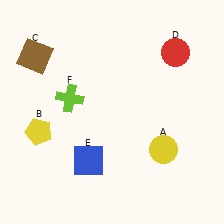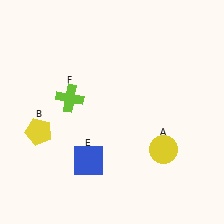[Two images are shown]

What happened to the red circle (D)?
The red circle (D) was removed in Image 2. It was in the top-right area of Image 1.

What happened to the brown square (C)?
The brown square (C) was removed in Image 2. It was in the top-left area of Image 1.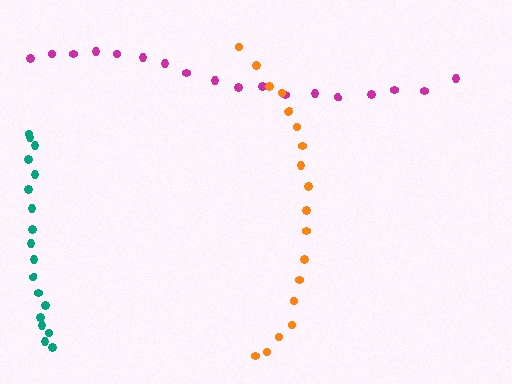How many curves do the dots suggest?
There are 3 distinct paths.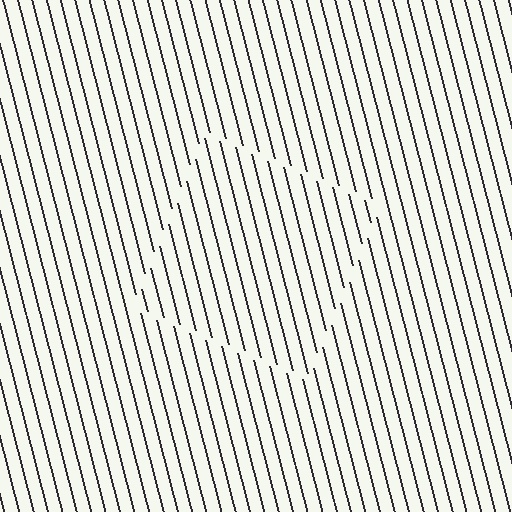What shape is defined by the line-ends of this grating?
An illusory square. The interior of the shape contains the same grating, shifted by half a period — the contour is defined by the phase discontinuity where line-ends from the inner and outer gratings abut.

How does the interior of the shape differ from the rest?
The interior of the shape contains the same grating, shifted by half a period — the contour is defined by the phase discontinuity where line-ends from the inner and outer gratings abut.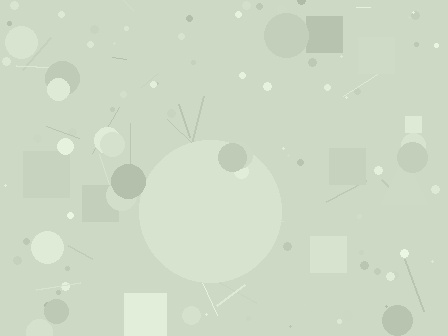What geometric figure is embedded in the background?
A circle is embedded in the background.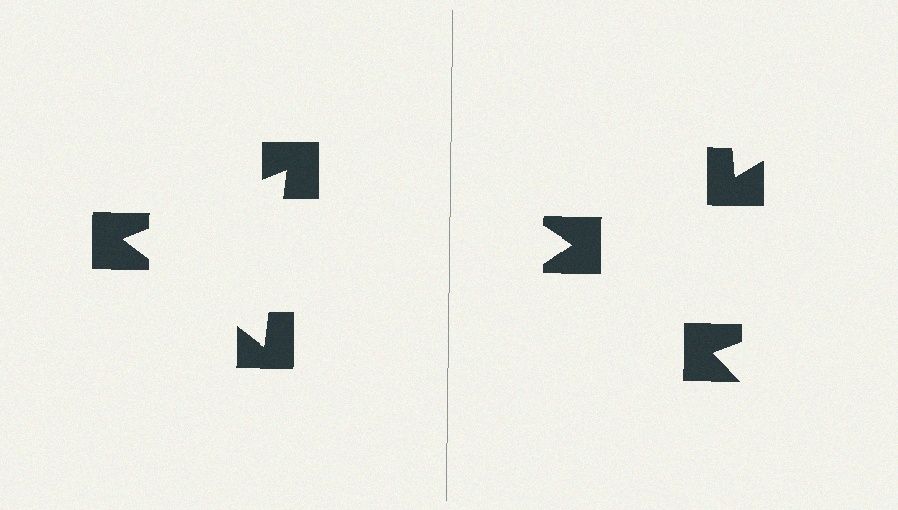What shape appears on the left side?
An illusory triangle.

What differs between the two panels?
The notched squares are positioned identically on both sides; only the wedge orientations differ. On the left they align to a triangle; on the right they are misaligned.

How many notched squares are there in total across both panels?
6 — 3 on each side.